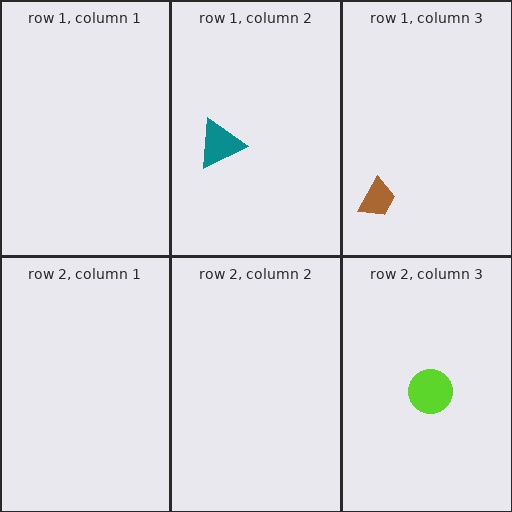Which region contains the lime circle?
The row 2, column 3 region.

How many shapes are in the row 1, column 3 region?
1.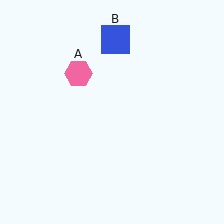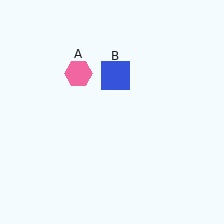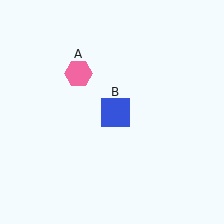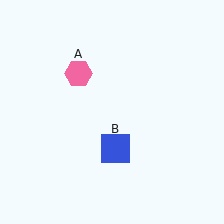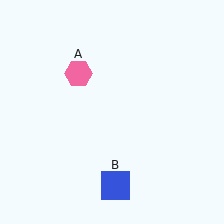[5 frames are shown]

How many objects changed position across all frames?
1 object changed position: blue square (object B).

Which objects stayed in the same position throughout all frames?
Pink hexagon (object A) remained stationary.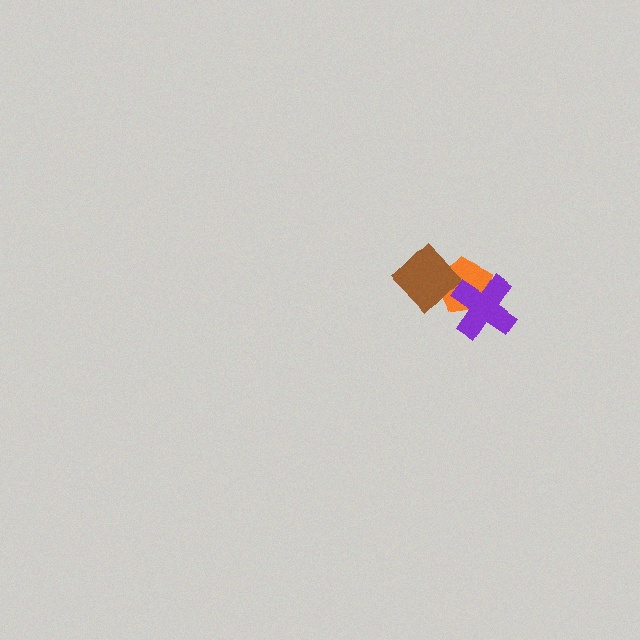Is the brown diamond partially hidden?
No, no other shape covers it.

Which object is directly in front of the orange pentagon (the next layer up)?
The purple cross is directly in front of the orange pentagon.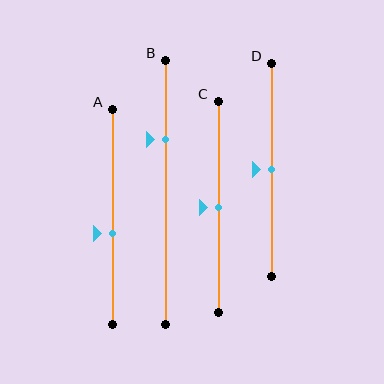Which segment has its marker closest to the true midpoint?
Segment C has its marker closest to the true midpoint.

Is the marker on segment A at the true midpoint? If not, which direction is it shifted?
No, the marker on segment A is shifted downward by about 8% of the segment length.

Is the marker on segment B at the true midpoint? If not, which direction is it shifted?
No, the marker on segment B is shifted upward by about 20% of the segment length.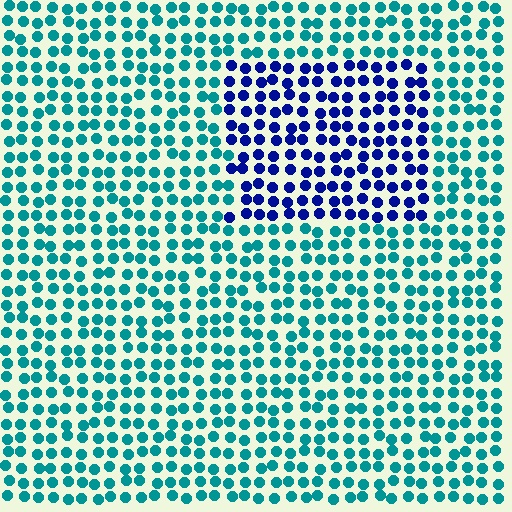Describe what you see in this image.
The image is filled with small teal elements in a uniform arrangement. A rectangle-shaped region is visible where the elements are tinted to a slightly different hue, forming a subtle color boundary.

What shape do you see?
I see a rectangle.